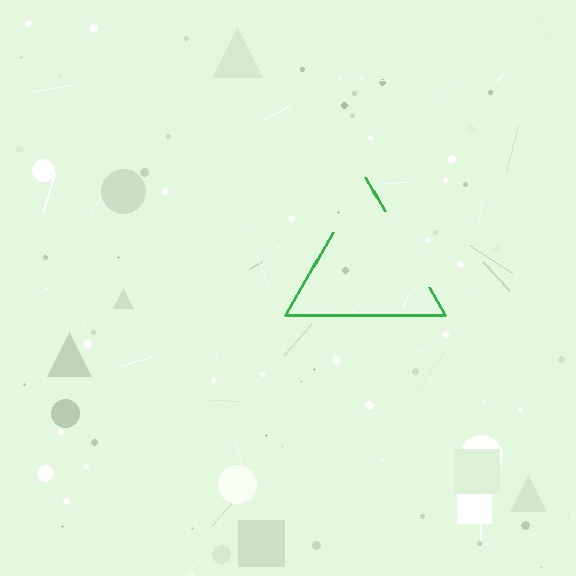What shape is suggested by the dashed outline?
The dashed outline suggests a triangle.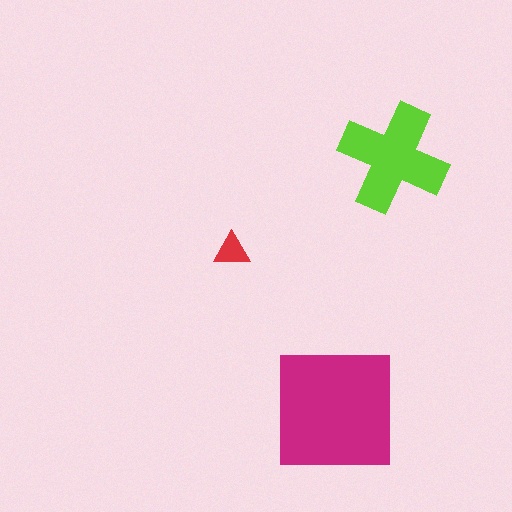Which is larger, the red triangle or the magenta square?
The magenta square.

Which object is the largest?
The magenta square.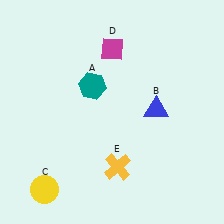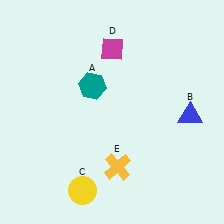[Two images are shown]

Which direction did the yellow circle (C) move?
The yellow circle (C) moved right.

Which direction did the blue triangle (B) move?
The blue triangle (B) moved right.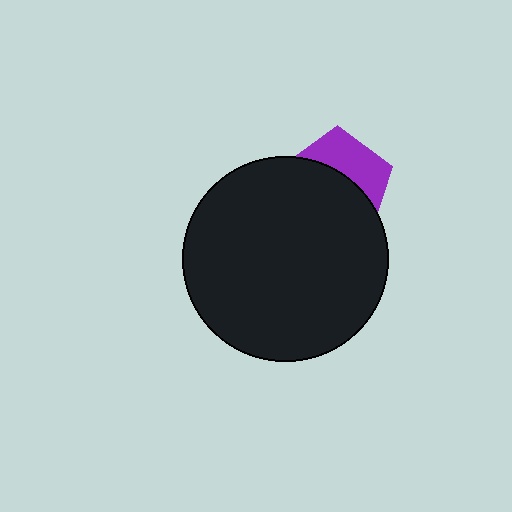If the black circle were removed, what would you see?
You would see the complete purple pentagon.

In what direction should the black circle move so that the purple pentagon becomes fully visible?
The black circle should move down. That is the shortest direction to clear the overlap and leave the purple pentagon fully visible.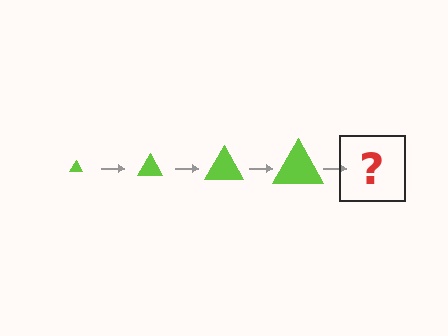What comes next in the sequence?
The next element should be a lime triangle, larger than the previous one.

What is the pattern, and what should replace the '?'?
The pattern is that the triangle gets progressively larger each step. The '?' should be a lime triangle, larger than the previous one.